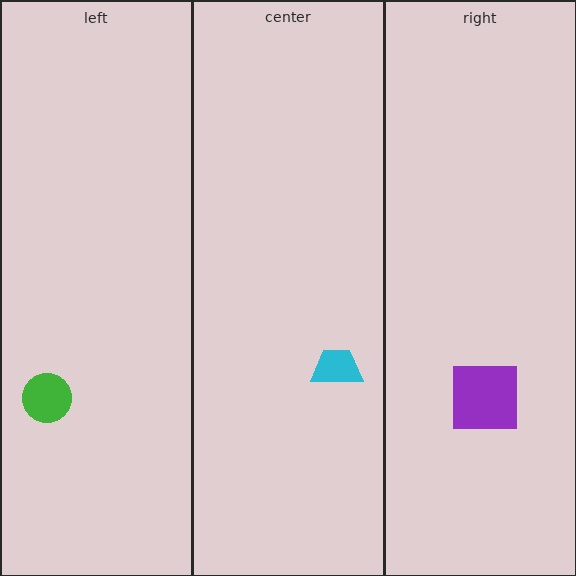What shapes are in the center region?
The cyan trapezoid.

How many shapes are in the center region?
1.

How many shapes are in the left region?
1.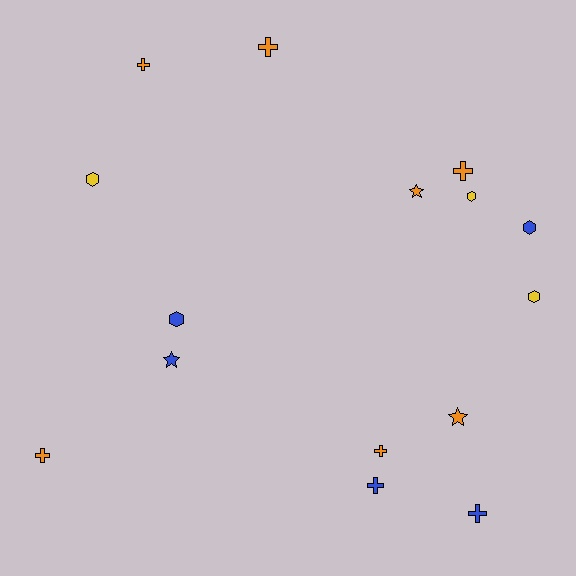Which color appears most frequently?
Orange, with 7 objects.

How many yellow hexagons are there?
There are 3 yellow hexagons.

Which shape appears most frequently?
Cross, with 7 objects.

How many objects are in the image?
There are 15 objects.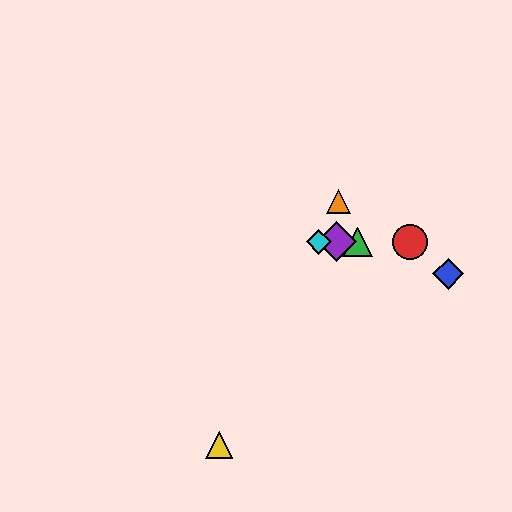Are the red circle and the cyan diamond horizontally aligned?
Yes, both are at y≈242.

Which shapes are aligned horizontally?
The red circle, the green triangle, the purple diamond, the cyan diamond are aligned horizontally.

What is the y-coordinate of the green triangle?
The green triangle is at y≈242.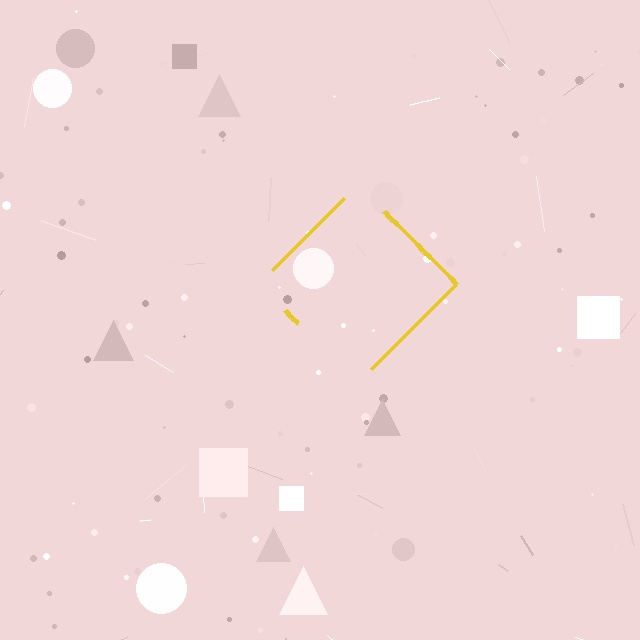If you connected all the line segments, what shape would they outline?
They would outline a diamond.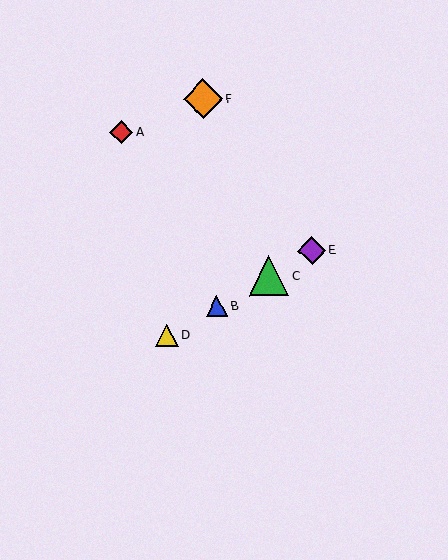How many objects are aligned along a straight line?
4 objects (B, C, D, E) are aligned along a straight line.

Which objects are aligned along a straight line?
Objects B, C, D, E are aligned along a straight line.